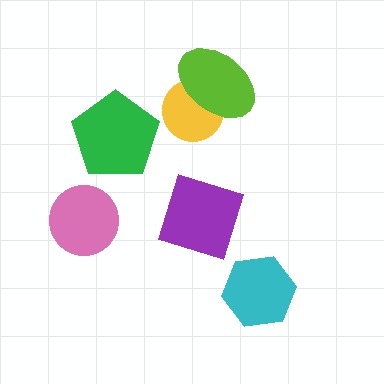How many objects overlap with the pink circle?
0 objects overlap with the pink circle.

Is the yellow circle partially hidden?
Yes, it is partially covered by another shape.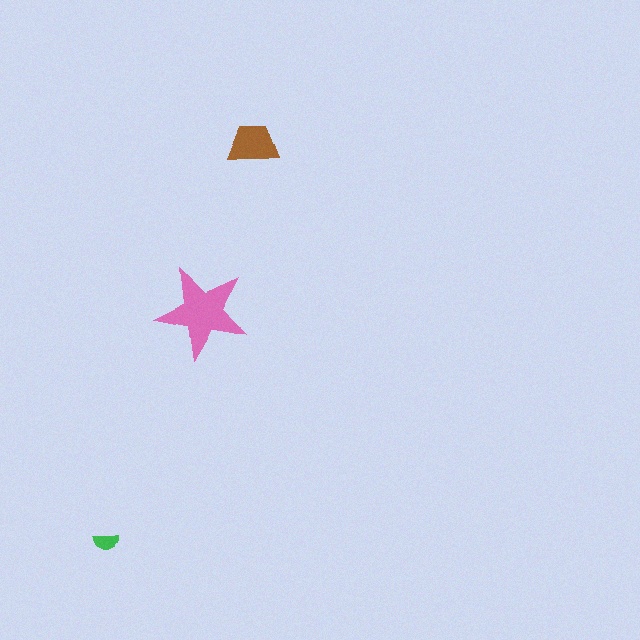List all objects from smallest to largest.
The green semicircle, the brown trapezoid, the pink star.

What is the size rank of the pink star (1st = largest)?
1st.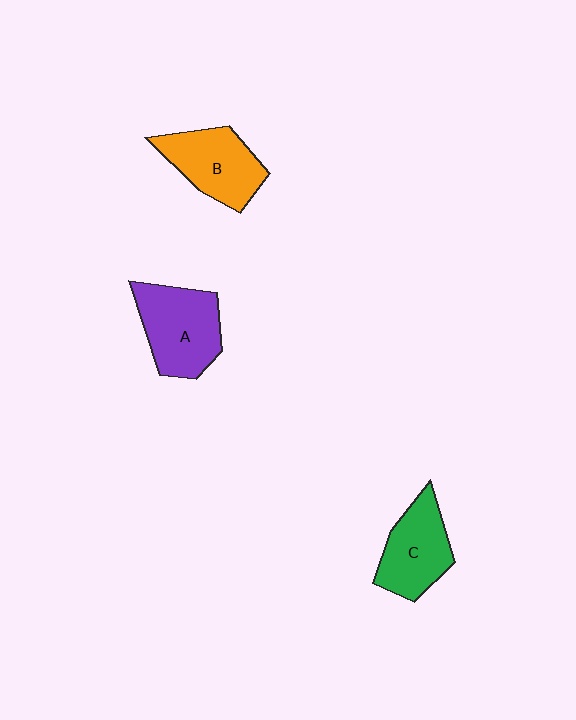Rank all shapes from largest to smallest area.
From largest to smallest: A (purple), B (orange), C (green).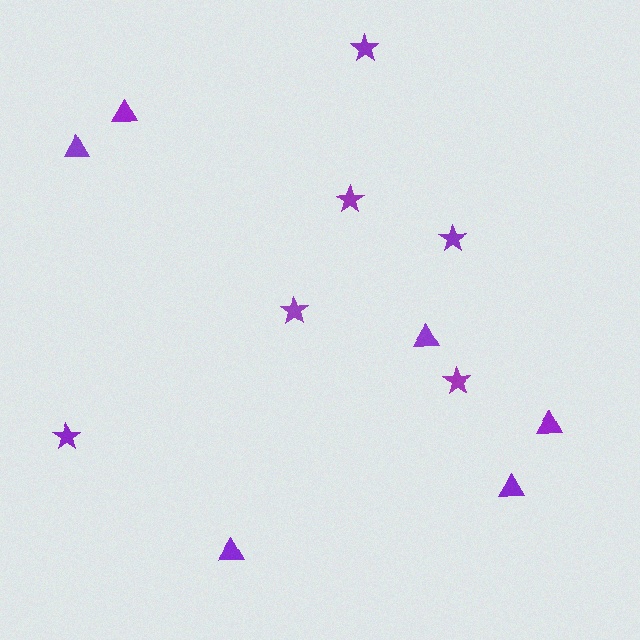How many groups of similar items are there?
There are 2 groups: one group of stars (6) and one group of triangles (6).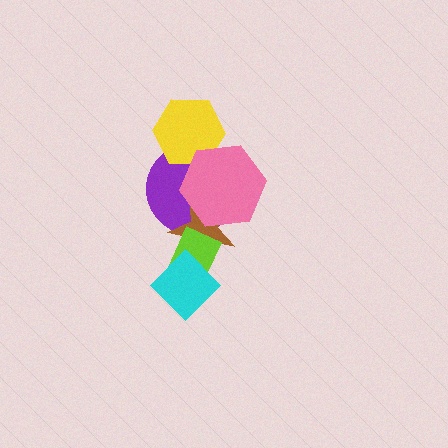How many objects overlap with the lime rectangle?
2 objects overlap with the lime rectangle.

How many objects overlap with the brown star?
4 objects overlap with the brown star.